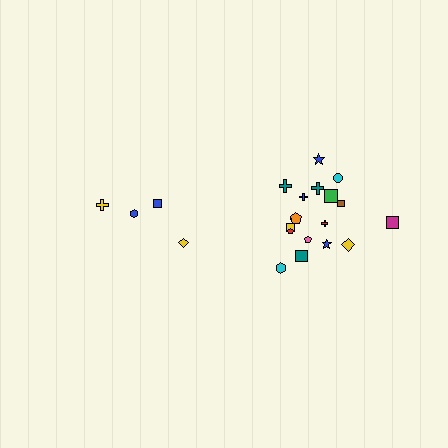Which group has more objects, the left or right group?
The right group.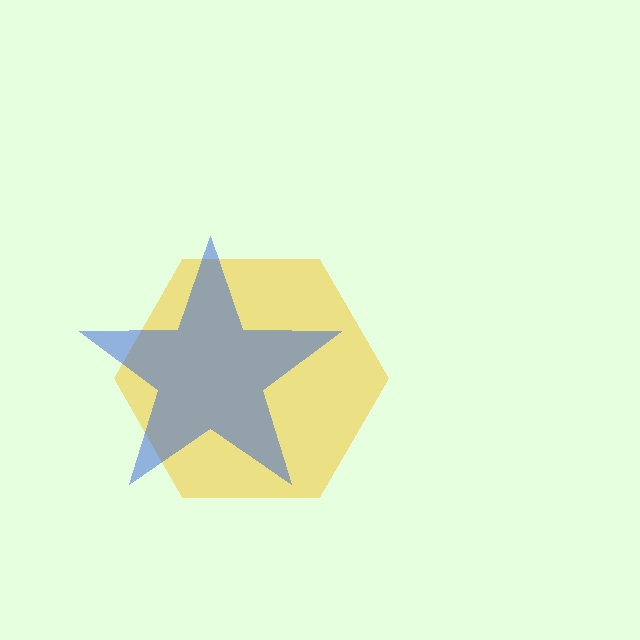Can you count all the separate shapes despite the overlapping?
Yes, there are 2 separate shapes.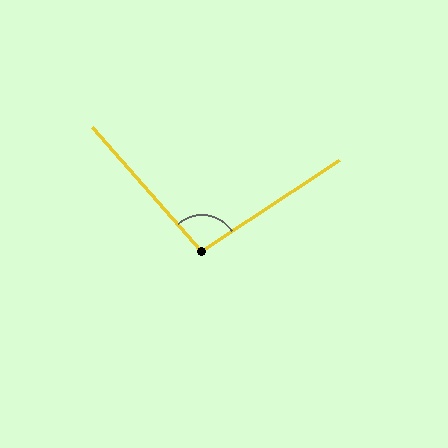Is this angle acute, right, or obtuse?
It is obtuse.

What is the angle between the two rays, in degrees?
Approximately 98 degrees.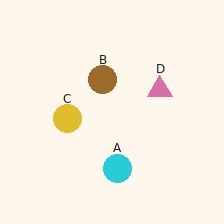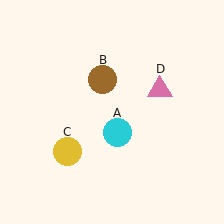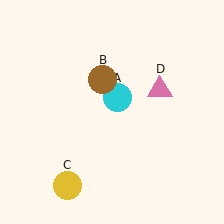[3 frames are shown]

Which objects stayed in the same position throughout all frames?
Brown circle (object B) and pink triangle (object D) remained stationary.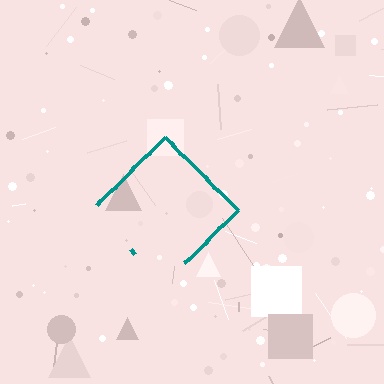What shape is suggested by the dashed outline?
The dashed outline suggests a diamond.